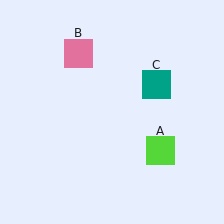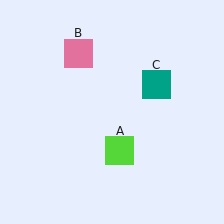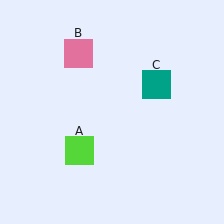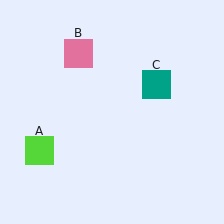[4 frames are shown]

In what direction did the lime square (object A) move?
The lime square (object A) moved left.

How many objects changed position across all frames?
1 object changed position: lime square (object A).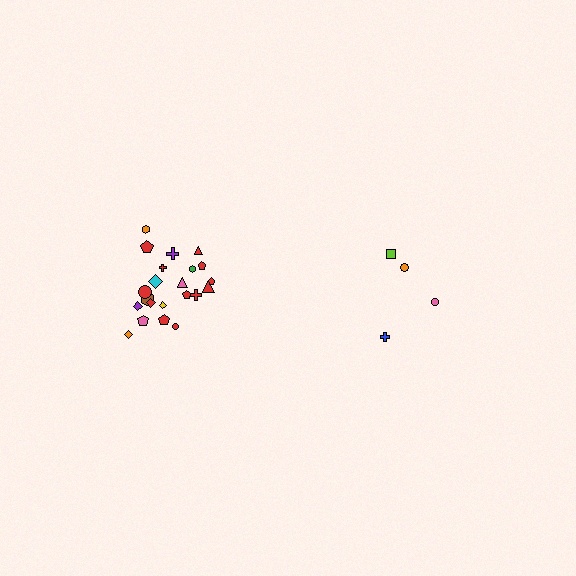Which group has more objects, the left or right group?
The left group.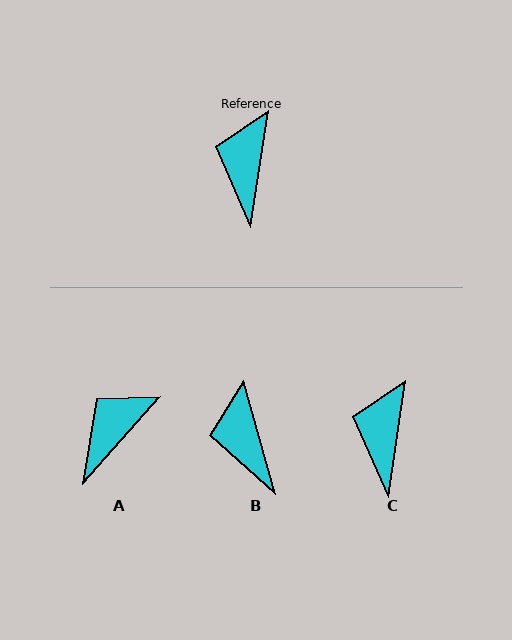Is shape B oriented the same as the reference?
No, it is off by about 24 degrees.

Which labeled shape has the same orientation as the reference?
C.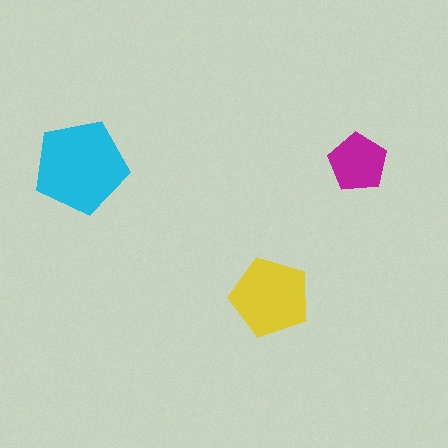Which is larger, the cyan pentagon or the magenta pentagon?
The cyan one.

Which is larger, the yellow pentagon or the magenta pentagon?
The yellow one.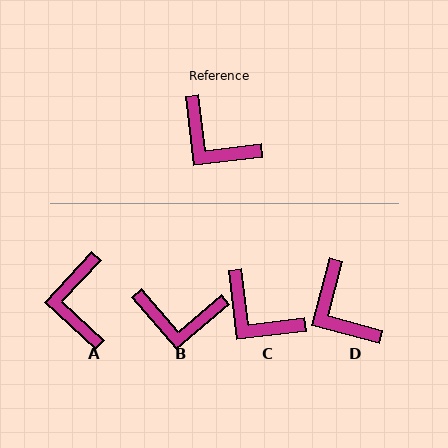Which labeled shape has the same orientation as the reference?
C.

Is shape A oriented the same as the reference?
No, it is off by about 50 degrees.